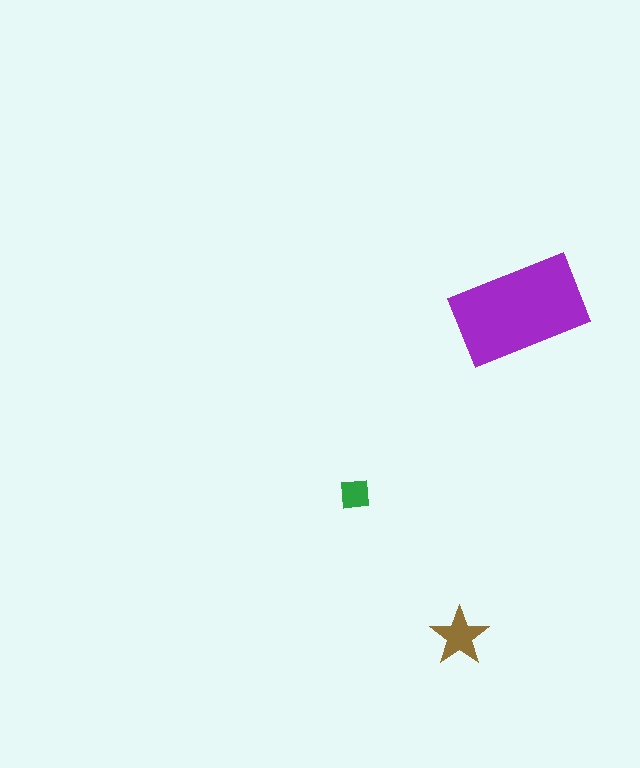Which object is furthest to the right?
The purple rectangle is rightmost.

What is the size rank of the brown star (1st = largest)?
2nd.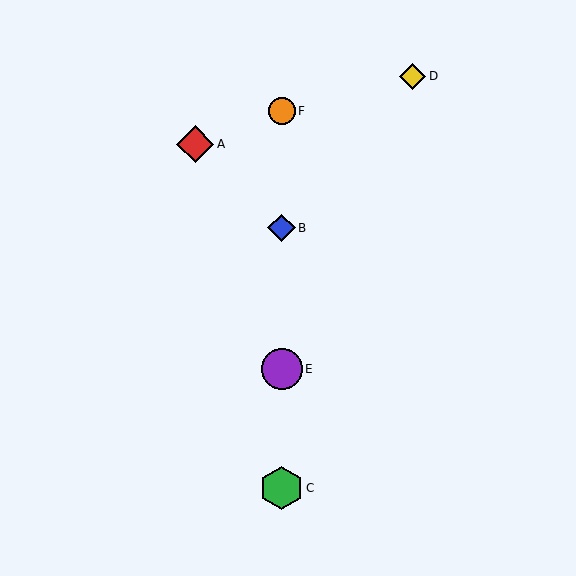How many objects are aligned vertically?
4 objects (B, C, E, F) are aligned vertically.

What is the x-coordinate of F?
Object F is at x≈282.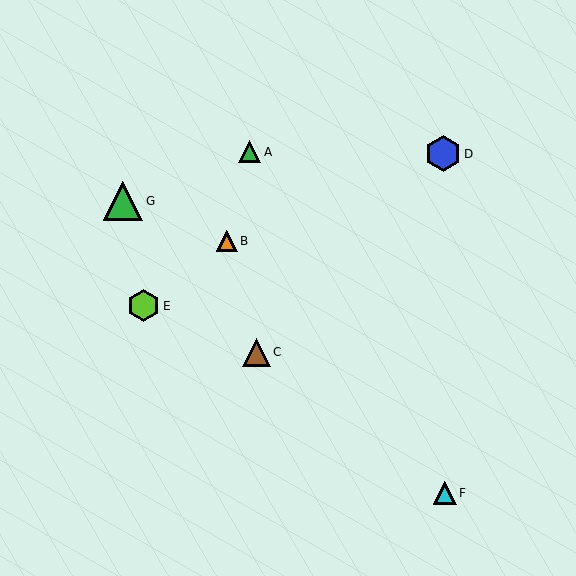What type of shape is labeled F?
Shape F is a cyan triangle.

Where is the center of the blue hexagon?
The center of the blue hexagon is at (443, 154).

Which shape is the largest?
The green triangle (labeled G) is the largest.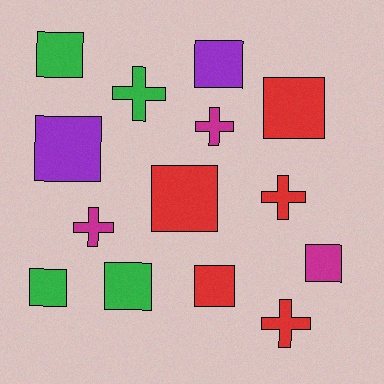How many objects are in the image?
There are 14 objects.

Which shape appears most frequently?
Square, with 9 objects.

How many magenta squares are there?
There is 1 magenta square.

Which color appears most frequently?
Red, with 5 objects.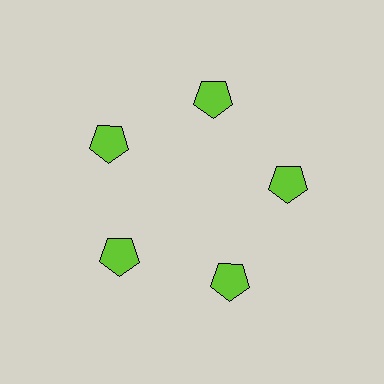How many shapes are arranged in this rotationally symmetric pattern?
There are 5 shapes, arranged in 5 groups of 1.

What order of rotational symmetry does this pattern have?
This pattern has 5-fold rotational symmetry.